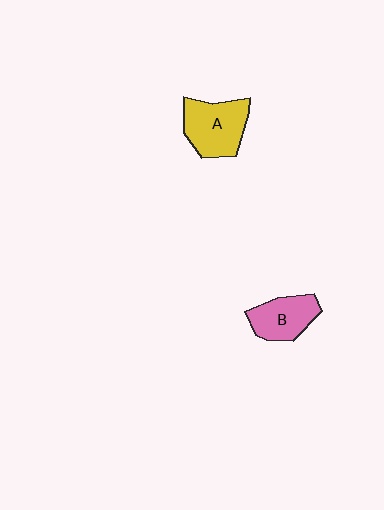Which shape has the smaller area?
Shape B (pink).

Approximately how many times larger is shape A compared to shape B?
Approximately 1.3 times.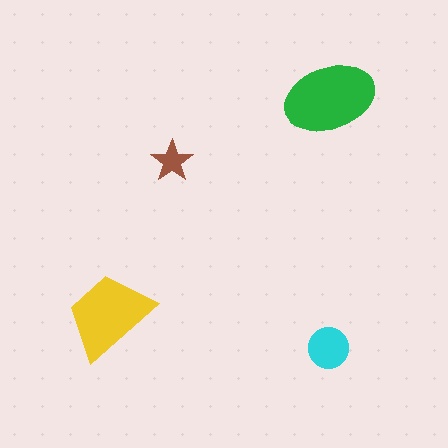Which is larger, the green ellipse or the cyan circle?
The green ellipse.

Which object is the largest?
The green ellipse.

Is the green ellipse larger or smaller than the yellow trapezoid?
Larger.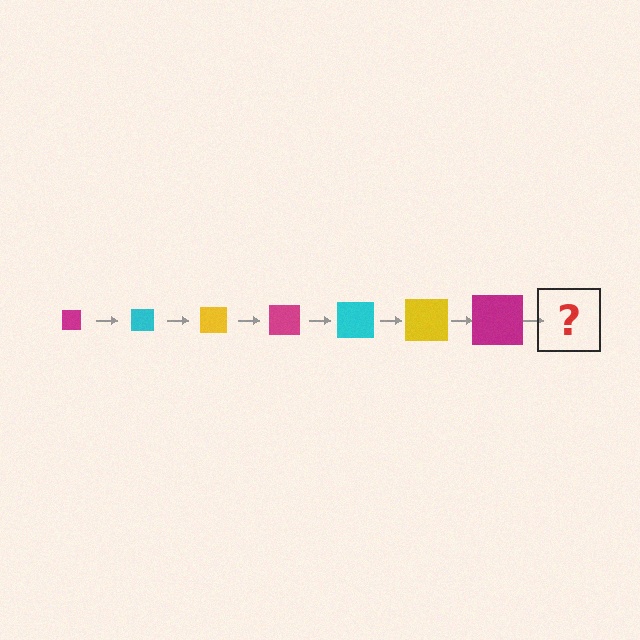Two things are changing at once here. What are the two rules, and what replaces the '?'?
The two rules are that the square grows larger each step and the color cycles through magenta, cyan, and yellow. The '?' should be a cyan square, larger than the previous one.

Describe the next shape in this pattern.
It should be a cyan square, larger than the previous one.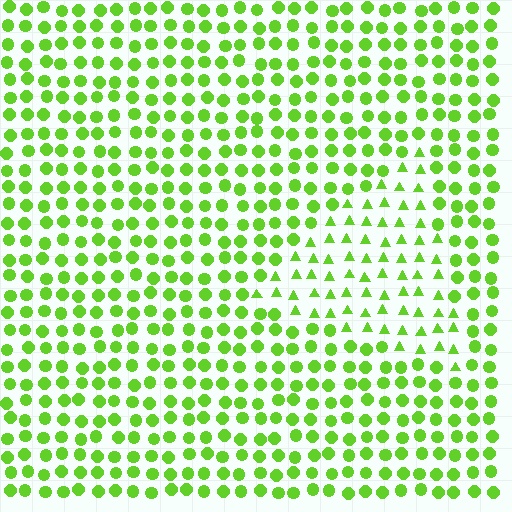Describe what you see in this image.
The image is filled with small lime elements arranged in a uniform grid. A triangle-shaped region contains triangles, while the surrounding area contains circles. The boundary is defined purely by the change in element shape.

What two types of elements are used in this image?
The image uses triangles inside the triangle region and circles outside it.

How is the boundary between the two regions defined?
The boundary is defined by a change in element shape: triangles inside vs. circles outside. All elements share the same color and spacing.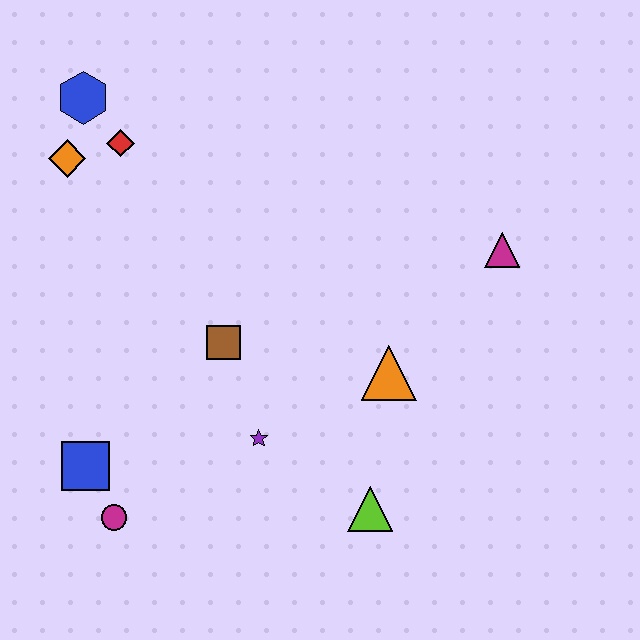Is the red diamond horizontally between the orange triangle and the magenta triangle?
No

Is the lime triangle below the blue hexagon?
Yes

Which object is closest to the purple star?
The brown square is closest to the purple star.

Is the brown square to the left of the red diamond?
No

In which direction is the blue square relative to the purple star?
The blue square is to the left of the purple star.